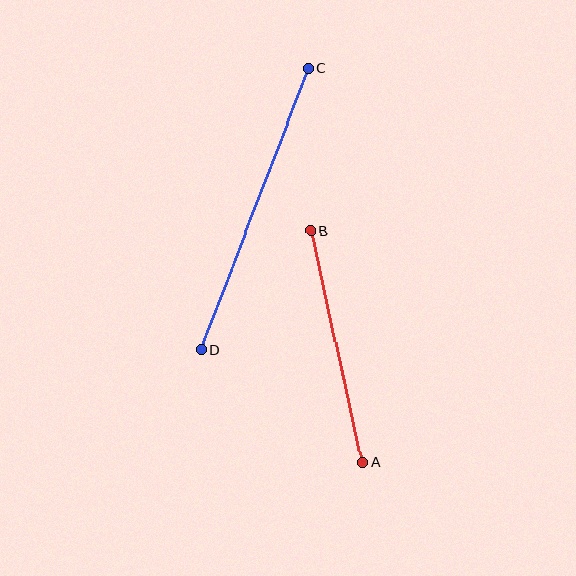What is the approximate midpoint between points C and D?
The midpoint is at approximately (255, 209) pixels.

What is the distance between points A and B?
The distance is approximately 238 pixels.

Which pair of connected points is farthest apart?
Points C and D are farthest apart.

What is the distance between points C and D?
The distance is approximately 301 pixels.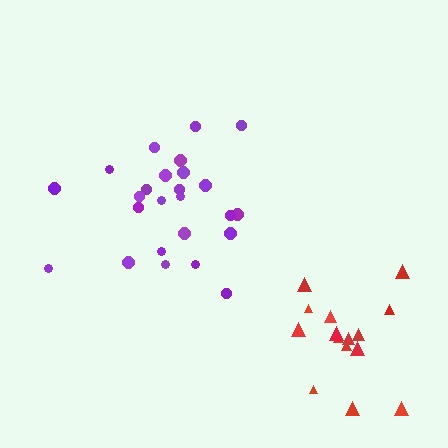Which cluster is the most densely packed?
Purple.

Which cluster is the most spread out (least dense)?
Red.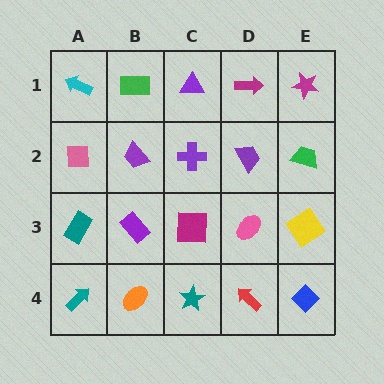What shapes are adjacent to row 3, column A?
A pink square (row 2, column A), a teal arrow (row 4, column A), a purple rectangle (row 3, column B).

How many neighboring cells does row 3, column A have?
3.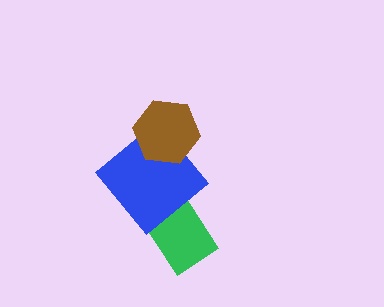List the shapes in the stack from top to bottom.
From top to bottom: the brown hexagon, the blue diamond, the green rectangle.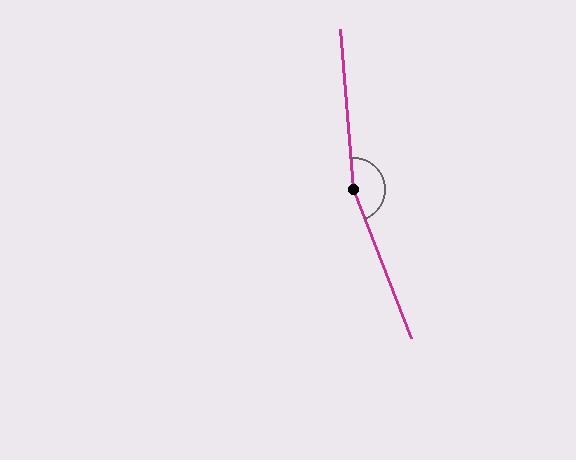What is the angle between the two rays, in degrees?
Approximately 164 degrees.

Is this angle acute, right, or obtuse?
It is obtuse.